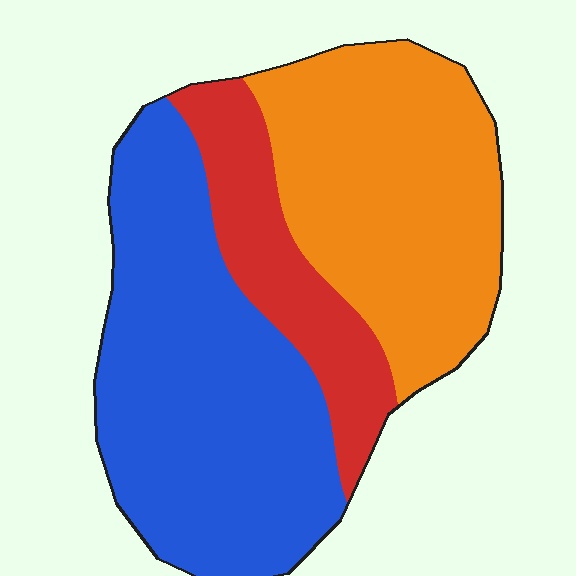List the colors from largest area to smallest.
From largest to smallest: blue, orange, red.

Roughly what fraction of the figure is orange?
Orange covers around 35% of the figure.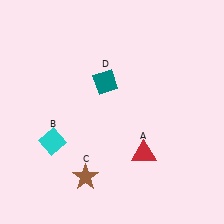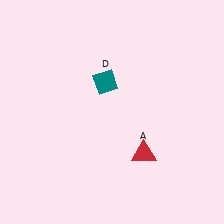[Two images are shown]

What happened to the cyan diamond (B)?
The cyan diamond (B) was removed in Image 2. It was in the bottom-left area of Image 1.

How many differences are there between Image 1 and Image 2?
There are 2 differences between the two images.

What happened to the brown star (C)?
The brown star (C) was removed in Image 2. It was in the bottom-left area of Image 1.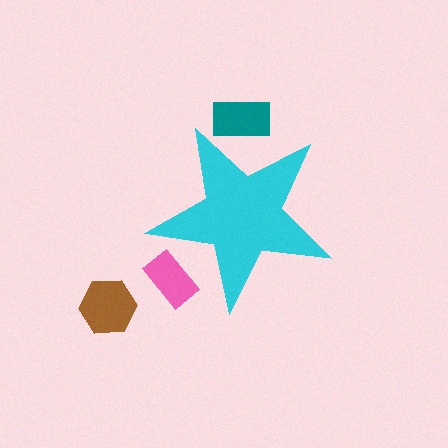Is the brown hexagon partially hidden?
No, the brown hexagon is fully visible.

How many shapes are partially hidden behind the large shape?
2 shapes are partially hidden.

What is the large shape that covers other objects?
A cyan star.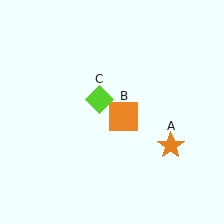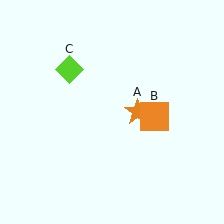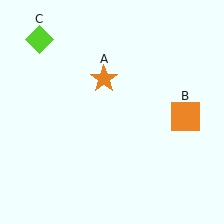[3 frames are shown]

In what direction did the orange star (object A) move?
The orange star (object A) moved up and to the left.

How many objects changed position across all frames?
3 objects changed position: orange star (object A), orange square (object B), lime diamond (object C).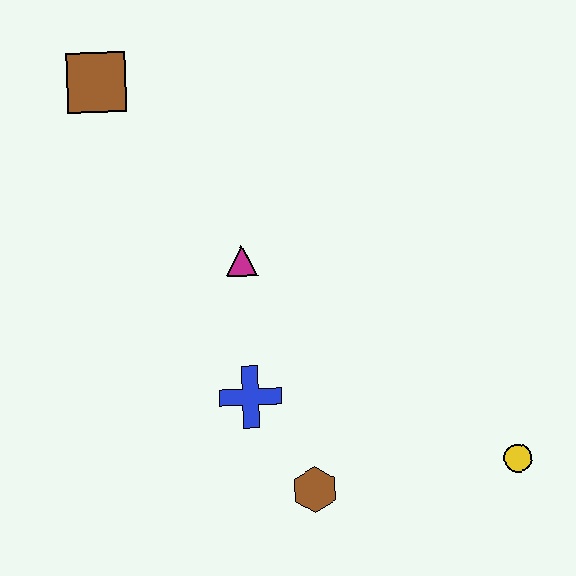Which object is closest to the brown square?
The magenta triangle is closest to the brown square.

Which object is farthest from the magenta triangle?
The yellow circle is farthest from the magenta triangle.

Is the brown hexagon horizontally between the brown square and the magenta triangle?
No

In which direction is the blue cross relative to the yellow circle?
The blue cross is to the left of the yellow circle.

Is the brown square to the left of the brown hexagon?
Yes